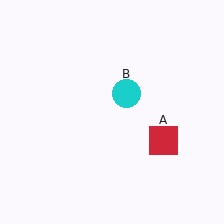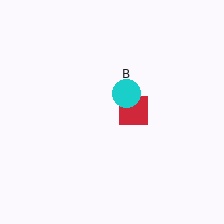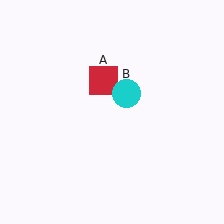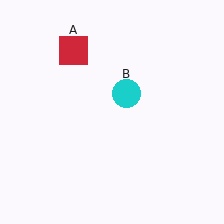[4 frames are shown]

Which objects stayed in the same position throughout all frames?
Cyan circle (object B) remained stationary.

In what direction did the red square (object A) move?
The red square (object A) moved up and to the left.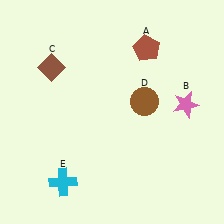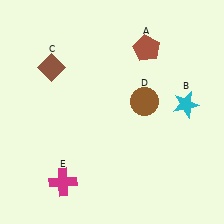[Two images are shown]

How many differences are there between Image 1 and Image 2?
There are 2 differences between the two images.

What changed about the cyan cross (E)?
In Image 1, E is cyan. In Image 2, it changed to magenta.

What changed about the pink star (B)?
In Image 1, B is pink. In Image 2, it changed to cyan.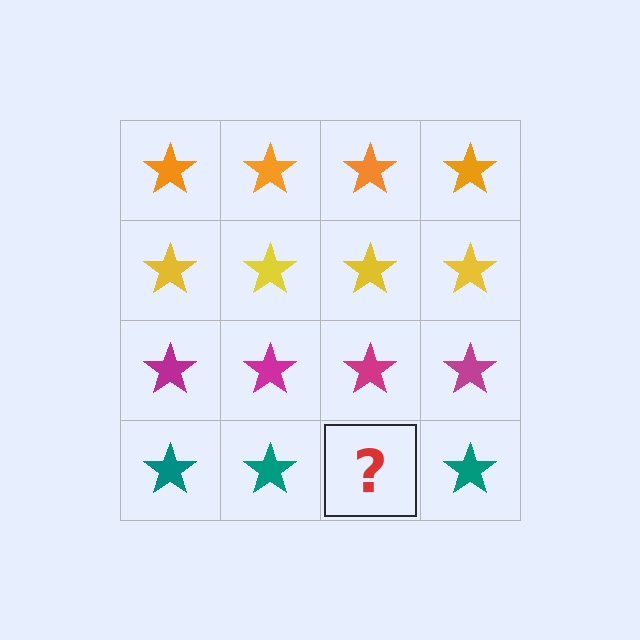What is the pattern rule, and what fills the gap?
The rule is that each row has a consistent color. The gap should be filled with a teal star.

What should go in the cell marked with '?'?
The missing cell should contain a teal star.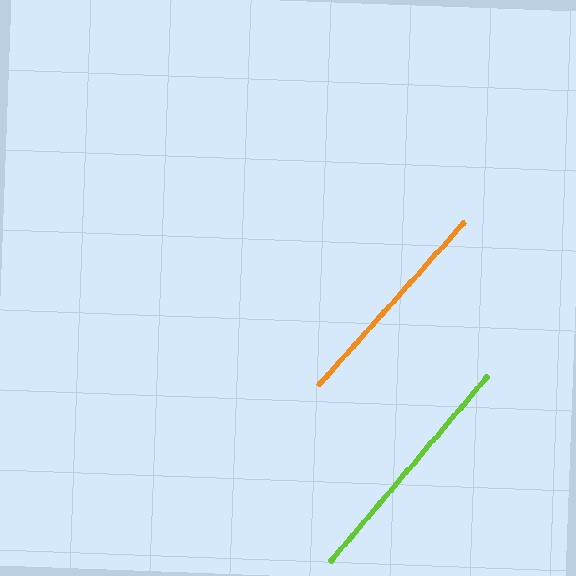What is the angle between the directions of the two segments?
Approximately 1 degree.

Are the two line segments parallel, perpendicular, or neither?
Parallel — their directions differ by only 1.2°.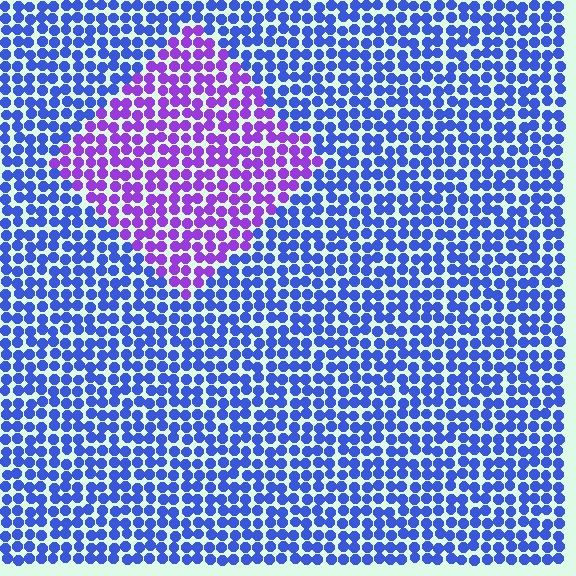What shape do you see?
I see a diamond.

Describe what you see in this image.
The image is filled with small blue elements in a uniform arrangement. A diamond-shaped region is visible where the elements are tinted to a slightly different hue, forming a subtle color boundary.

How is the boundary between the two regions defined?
The boundary is defined purely by a slight shift in hue (about 47 degrees). Spacing, size, and orientation are identical on both sides.